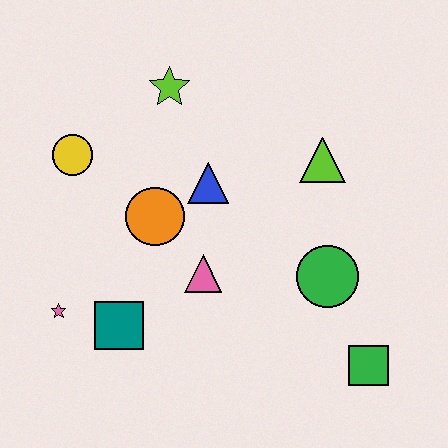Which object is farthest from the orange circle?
The green square is farthest from the orange circle.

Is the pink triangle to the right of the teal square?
Yes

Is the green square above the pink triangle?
No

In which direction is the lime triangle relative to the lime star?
The lime triangle is to the right of the lime star.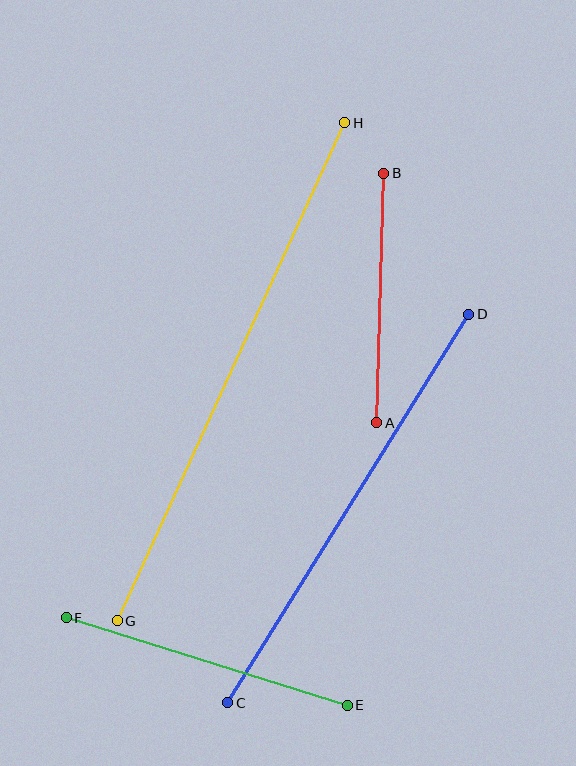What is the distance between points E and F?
The distance is approximately 294 pixels.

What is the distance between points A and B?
The distance is approximately 250 pixels.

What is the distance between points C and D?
The distance is approximately 457 pixels.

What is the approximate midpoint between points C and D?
The midpoint is at approximately (348, 509) pixels.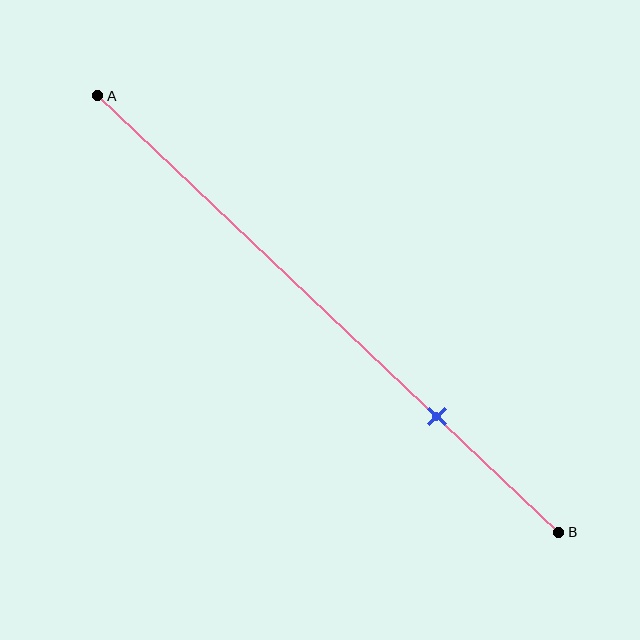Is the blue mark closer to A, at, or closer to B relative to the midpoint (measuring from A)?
The blue mark is closer to point B than the midpoint of segment AB.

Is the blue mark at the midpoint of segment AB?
No, the mark is at about 75% from A, not at the 50% midpoint.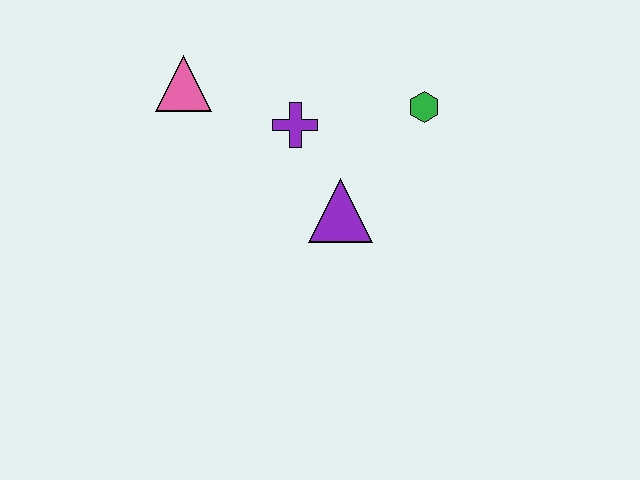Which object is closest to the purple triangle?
The purple cross is closest to the purple triangle.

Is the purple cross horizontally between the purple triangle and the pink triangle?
Yes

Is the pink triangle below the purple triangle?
No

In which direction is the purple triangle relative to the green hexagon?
The purple triangle is below the green hexagon.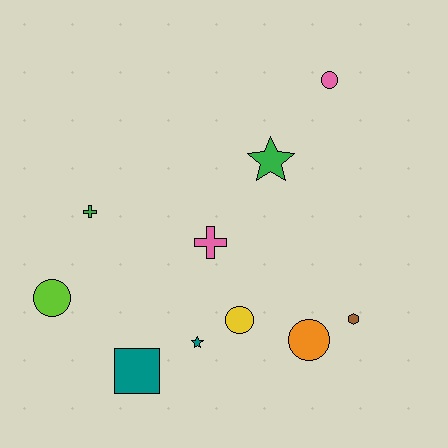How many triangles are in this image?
There are no triangles.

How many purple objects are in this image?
There are no purple objects.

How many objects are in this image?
There are 10 objects.